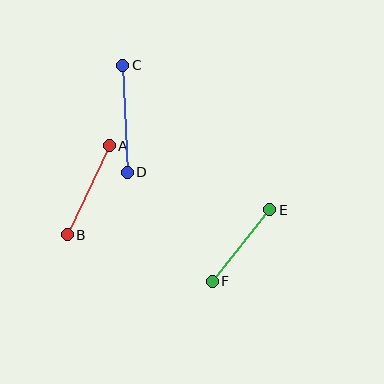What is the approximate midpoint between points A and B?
The midpoint is at approximately (88, 190) pixels.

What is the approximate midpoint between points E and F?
The midpoint is at approximately (241, 245) pixels.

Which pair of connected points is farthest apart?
Points C and D are farthest apart.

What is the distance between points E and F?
The distance is approximately 92 pixels.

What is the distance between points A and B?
The distance is approximately 99 pixels.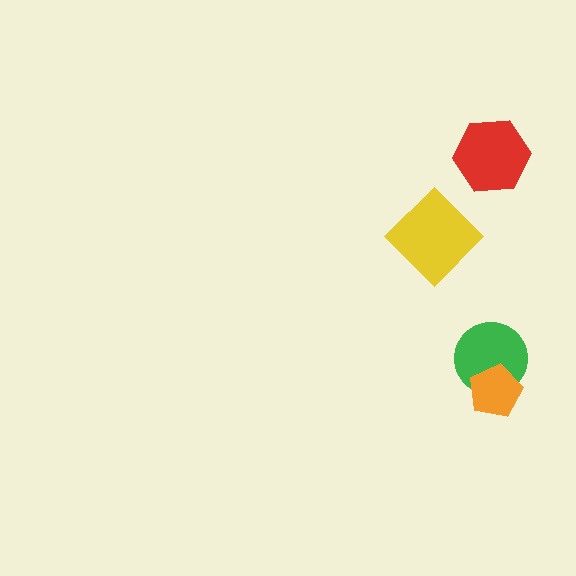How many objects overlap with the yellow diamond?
0 objects overlap with the yellow diamond.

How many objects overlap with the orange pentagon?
1 object overlaps with the orange pentagon.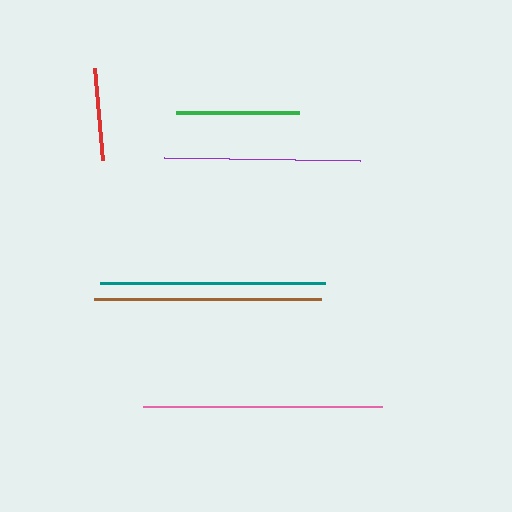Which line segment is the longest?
The pink line is the longest at approximately 240 pixels.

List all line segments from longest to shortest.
From longest to shortest: pink, brown, teal, purple, green, red.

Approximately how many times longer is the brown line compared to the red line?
The brown line is approximately 2.4 times the length of the red line.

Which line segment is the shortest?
The red line is the shortest at approximately 93 pixels.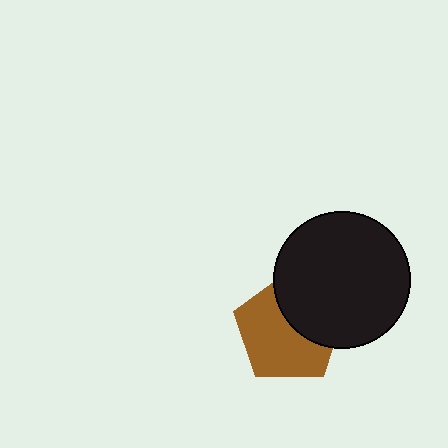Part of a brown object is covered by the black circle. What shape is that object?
It is a pentagon.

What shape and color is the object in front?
The object in front is a black circle.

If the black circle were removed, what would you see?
You would see the complete brown pentagon.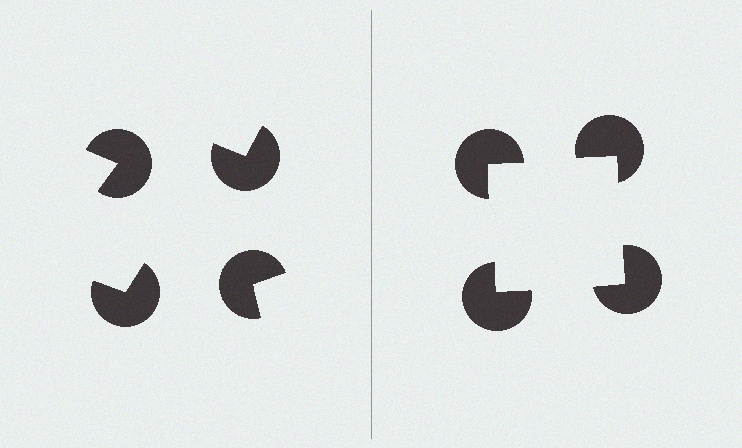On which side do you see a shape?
An illusory square appears on the right side. On the left side the wedge cuts are rotated, so no coherent shape forms.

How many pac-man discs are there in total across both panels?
8 — 4 on each side.